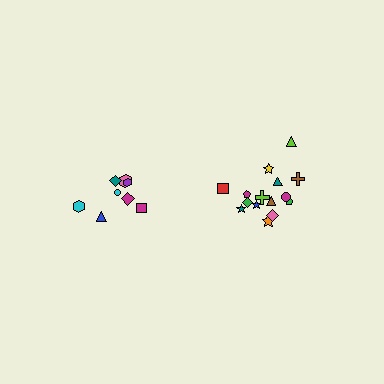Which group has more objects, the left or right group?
The right group.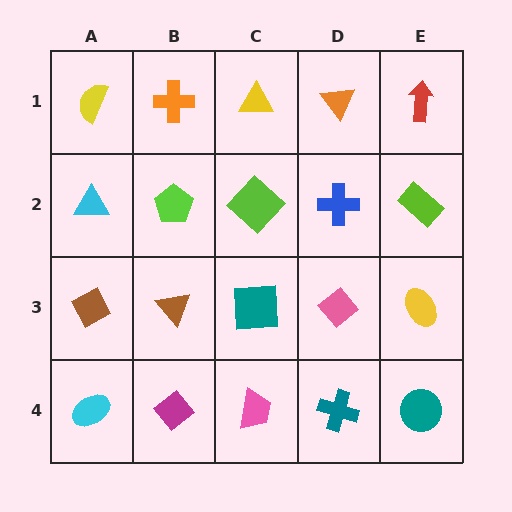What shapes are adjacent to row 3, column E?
A lime rectangle (row 2, column E), a teal circle (row 4, column E), a pink diamond (row 3, column D).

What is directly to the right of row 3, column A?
A brown triangle.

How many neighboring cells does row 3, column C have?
4.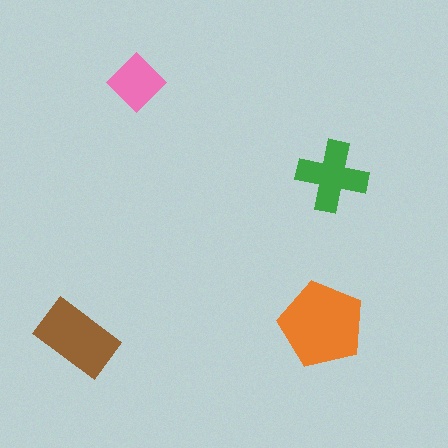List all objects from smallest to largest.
The pink diamond, the green cross, the brown rectangle, the orange pentagon.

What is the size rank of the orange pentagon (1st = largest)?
1st.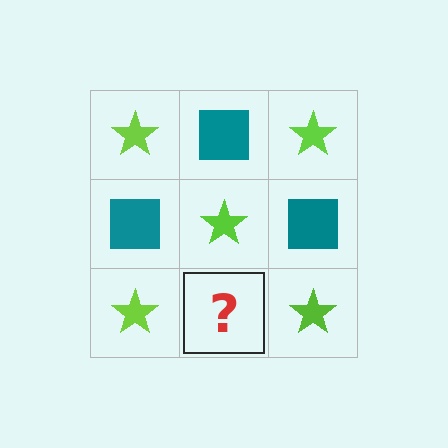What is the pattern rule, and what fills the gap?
The rule is that it alternates lime star and teal square in a checkerboard pattern. The gap should be filled with a teal square.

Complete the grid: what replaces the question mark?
The question mark should be replaced with a teal square.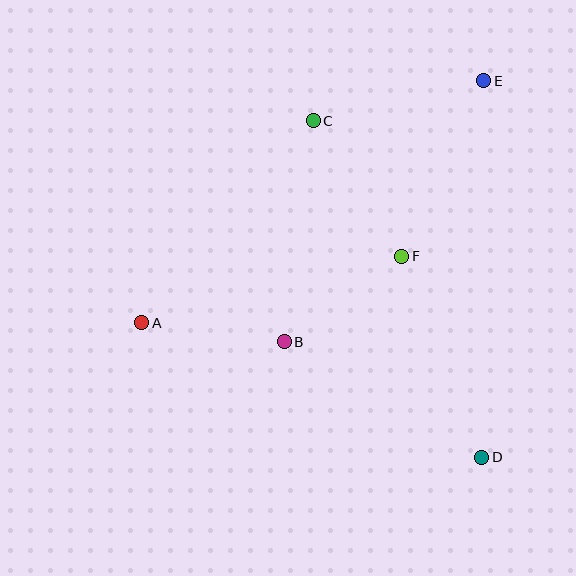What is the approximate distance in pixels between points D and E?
The distance between D and E is approximately 376 pixels.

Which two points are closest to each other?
Points A and B are closest to each other.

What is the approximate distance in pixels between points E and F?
The distance between E and F is approximately 194 pixels.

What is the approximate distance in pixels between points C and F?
The distance between C and F is approximately 162 pixels.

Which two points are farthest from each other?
Points A and E are farthest from each other.